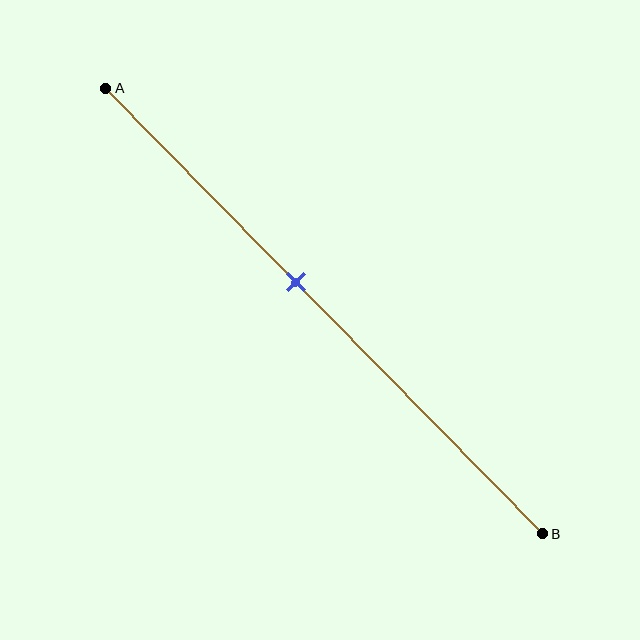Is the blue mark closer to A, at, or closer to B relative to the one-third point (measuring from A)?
The blue mark is closer to point B than the one-third point of segment AB.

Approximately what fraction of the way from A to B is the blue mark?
The blue mark is approximately 45% of the way from A to B.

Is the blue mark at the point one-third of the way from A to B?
No, the mark is at about 45% from A, not at the 33% one-third point.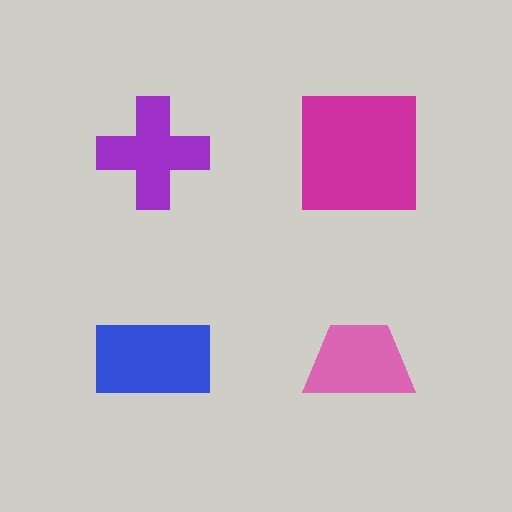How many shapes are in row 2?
2 shapes.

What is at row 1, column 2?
A magenta square.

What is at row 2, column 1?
A blue rectangle.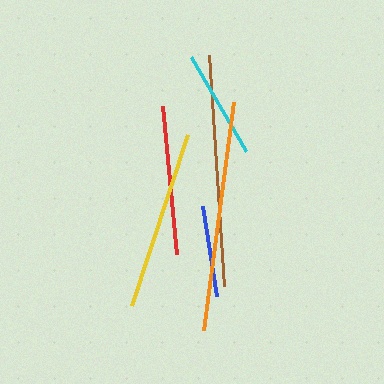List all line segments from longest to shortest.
From longest to shortest: brown, orange, yellow, red, cyan, blue.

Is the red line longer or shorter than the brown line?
The brown line is longer than the red line.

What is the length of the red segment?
The red segment is approximately 149 pixels long.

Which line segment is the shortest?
The blue line is the shortest at approximately 91 pixels.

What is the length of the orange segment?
The orange segment is approximately 230 pixels long.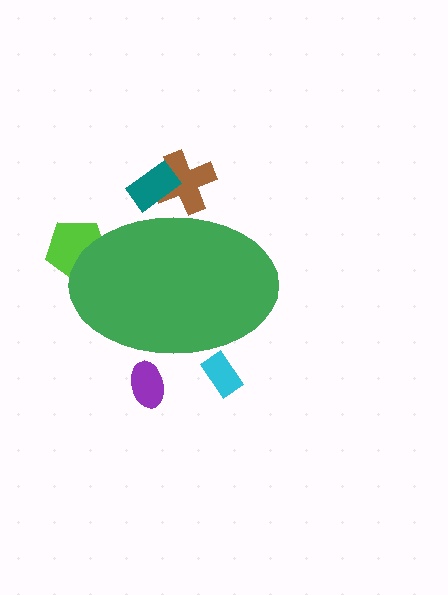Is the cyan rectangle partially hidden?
Yes, the cyan rectangle is partially hidden behind the green ellipse.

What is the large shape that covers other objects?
A green ellipse.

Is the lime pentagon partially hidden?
Yes, the lime pentagon is partially hidden behind the green ellipse.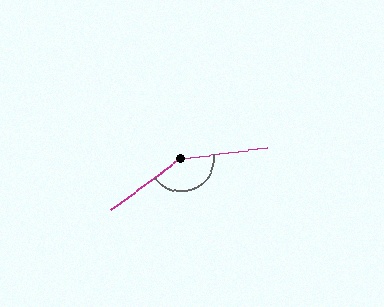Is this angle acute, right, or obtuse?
It is obtuse.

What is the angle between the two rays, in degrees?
Approximately 150 degrees.